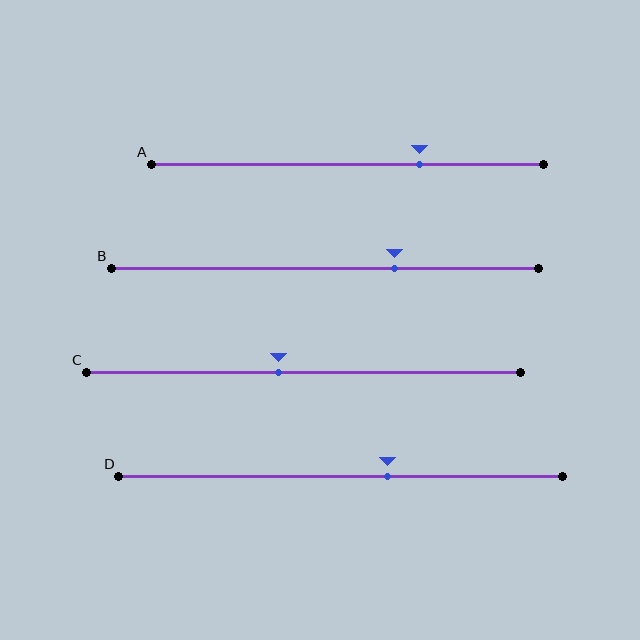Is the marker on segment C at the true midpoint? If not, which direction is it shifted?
No, the marker on segment C is shifted to the left by about 6% of the segment length.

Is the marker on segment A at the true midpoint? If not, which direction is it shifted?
No, the marker on segment A is shifted to the right by about 18% of the segment length.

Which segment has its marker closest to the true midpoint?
Segment C has its marker closest to the true midpoint.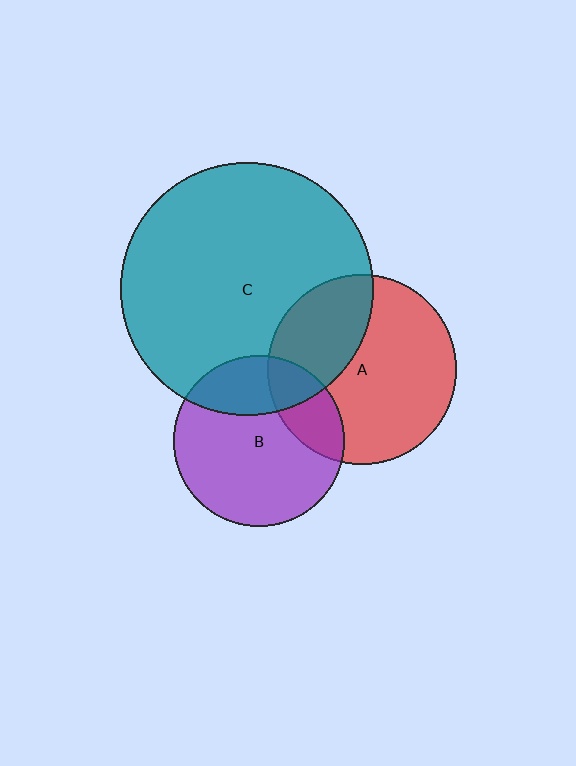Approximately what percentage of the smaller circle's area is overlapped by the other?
Approximately 20%.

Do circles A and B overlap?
Yes.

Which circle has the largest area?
Circle C (teal).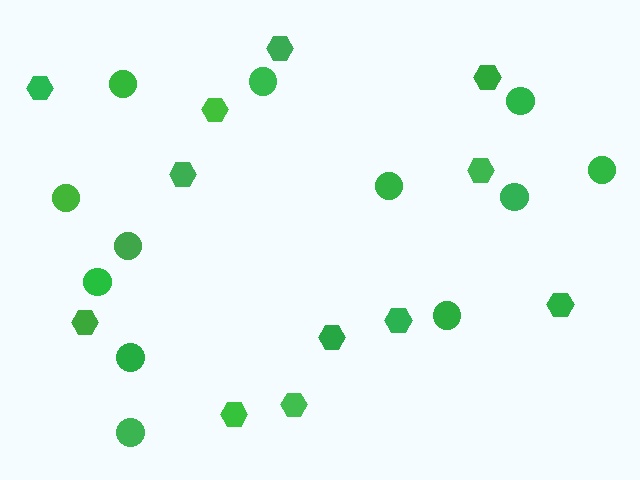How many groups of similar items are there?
There are 2 groups: one group of circles (12) and one group of hexagons (12).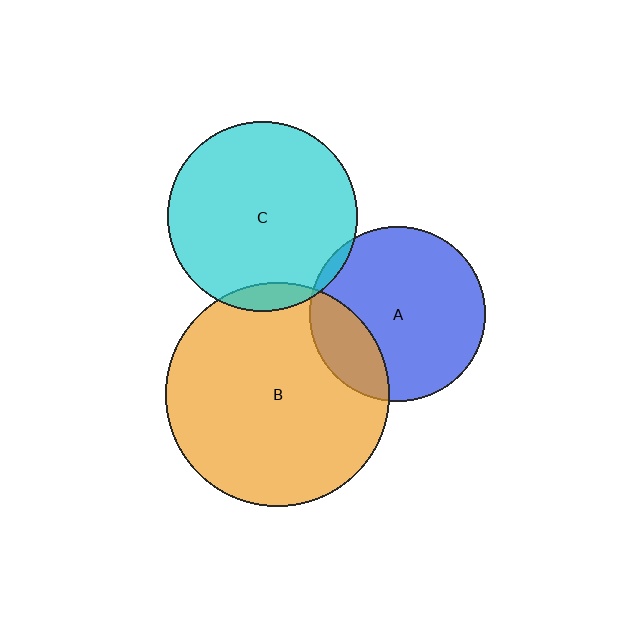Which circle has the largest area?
Circle B (orange).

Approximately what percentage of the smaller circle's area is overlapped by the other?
Approximately 20%.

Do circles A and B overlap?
Yes.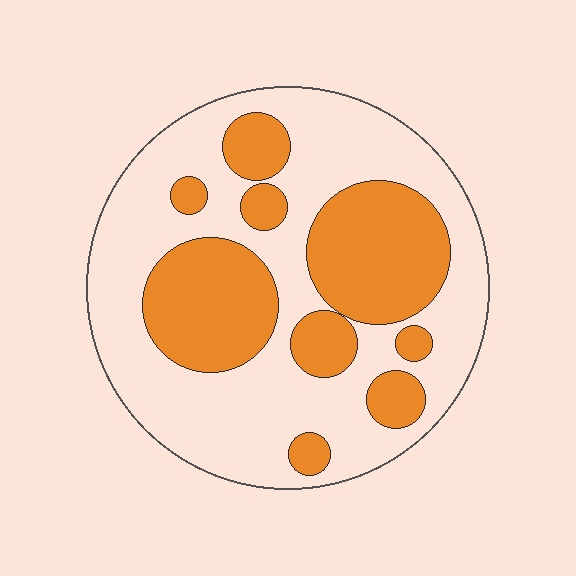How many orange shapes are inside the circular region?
9.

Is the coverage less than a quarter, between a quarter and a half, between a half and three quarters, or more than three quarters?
Between a quarter and a half.